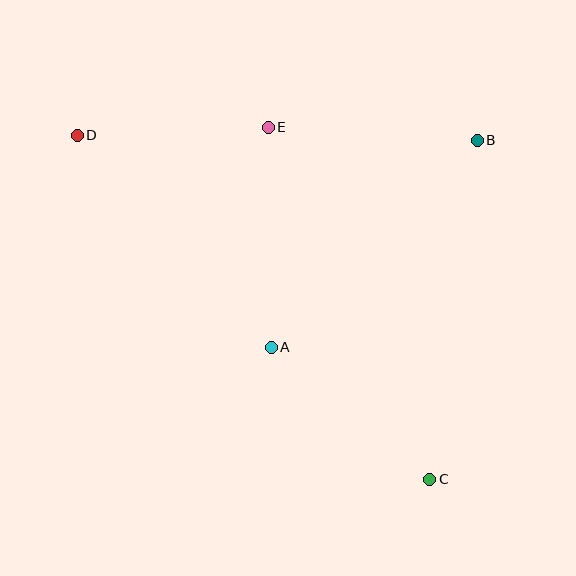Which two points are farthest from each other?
Points C and D are farthest from each other.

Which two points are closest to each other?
Points D and E are closest to each other.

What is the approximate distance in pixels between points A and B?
The distance between A and B is approximately 292 pixels.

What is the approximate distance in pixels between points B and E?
The distance between B and E is approximately 209 pixels.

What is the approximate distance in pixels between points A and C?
The distance between A and C is approximately 206 pixels.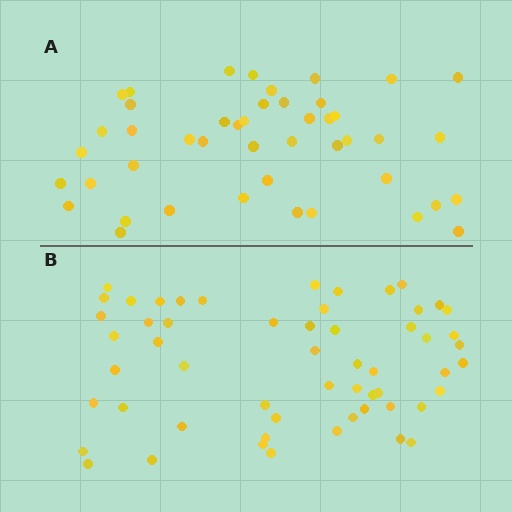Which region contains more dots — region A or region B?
Region B (the bottom region) has more dots.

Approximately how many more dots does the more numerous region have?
Region B has roughly 12 or so more dots than region A.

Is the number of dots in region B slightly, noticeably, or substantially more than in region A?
Region B has only slightly more — the two regions are fairly close. The ratio is roughly 1.2 to 1.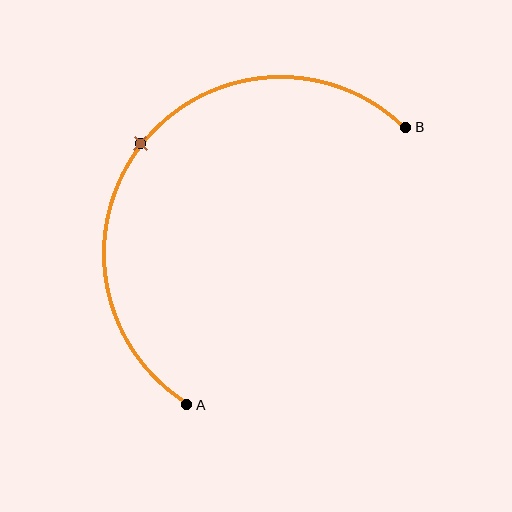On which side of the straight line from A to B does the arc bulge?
The arc bulges above and to the left of the straight line connecting A and B.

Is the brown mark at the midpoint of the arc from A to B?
Yes. The brown mark lies on the arc at equal arc-length from both A and B — it is the arc midpoint.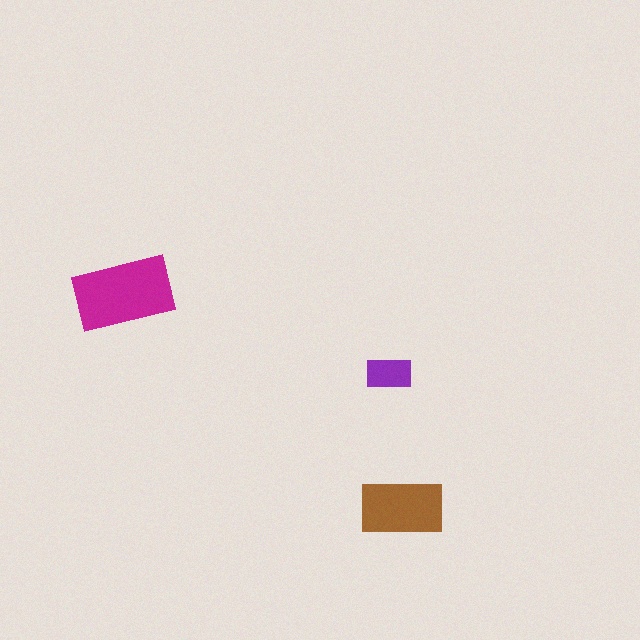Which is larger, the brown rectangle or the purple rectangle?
The brown one.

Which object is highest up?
The magenta rectangle is topmost.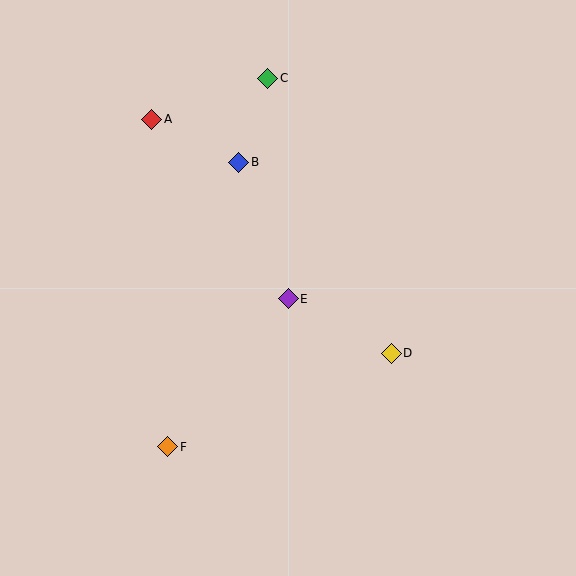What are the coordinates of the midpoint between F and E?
The midpoint between F and E is at (228, 373).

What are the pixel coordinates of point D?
Point D is at (391, 354).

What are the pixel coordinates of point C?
Point C is at (268, 78).